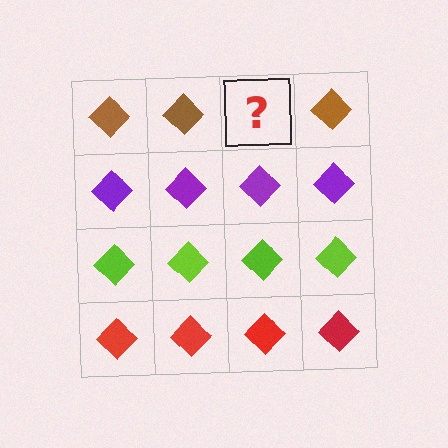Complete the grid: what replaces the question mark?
The question mark should be replaced with a brown diamond.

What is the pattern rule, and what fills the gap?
The rule is that each row has a consistent color. The gap should be filled with a brown diamond.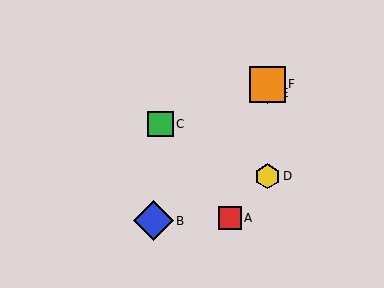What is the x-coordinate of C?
Object C is at x≈160.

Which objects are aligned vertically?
Objects D, E, F are aligned vertically.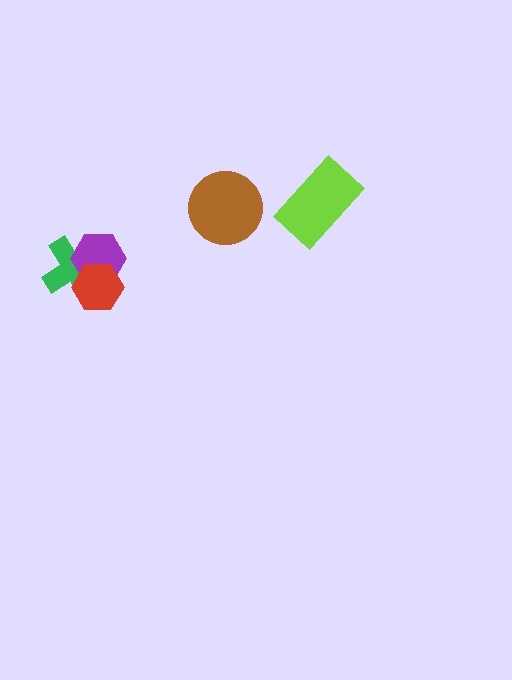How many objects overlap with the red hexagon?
2 objects overlap with the red hexagon.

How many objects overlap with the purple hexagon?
2 objects overlap with the purple hexagon.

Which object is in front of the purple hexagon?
The red hexagon is in front of the purple hexagon.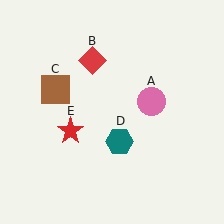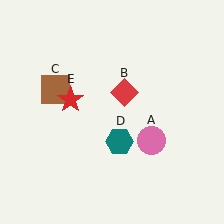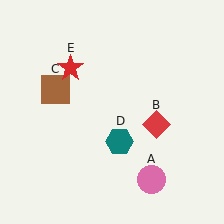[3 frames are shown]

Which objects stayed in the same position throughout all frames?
Brown square (object C) and teal hexagon (object D) remained stationary.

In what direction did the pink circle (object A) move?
The pink circle (object A) moved down.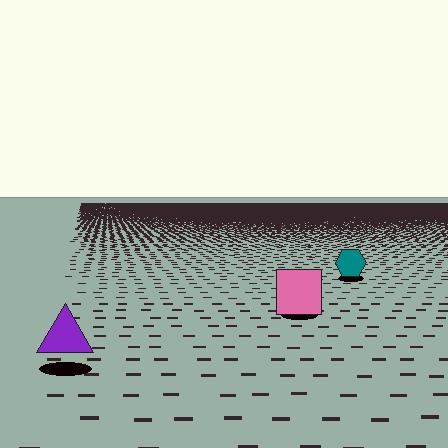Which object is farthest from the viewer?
The teal hexagon is farthest from the viewer. It appears smaller and the ground texture around it is denser.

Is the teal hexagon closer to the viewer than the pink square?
No. The pink square is closer — you can tell from the texture gradient: the ground texture is coarser near it.